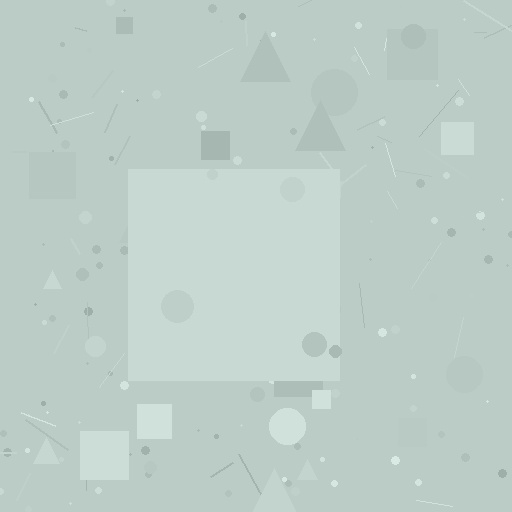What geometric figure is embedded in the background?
A square is embedded in the background.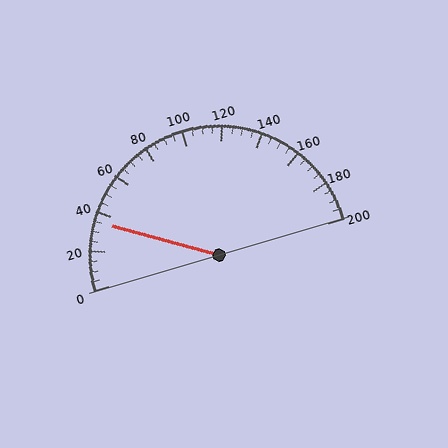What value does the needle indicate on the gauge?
The needle indicates approximately 35.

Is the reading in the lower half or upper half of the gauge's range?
The reading is in the lower half of the range (0 to 200).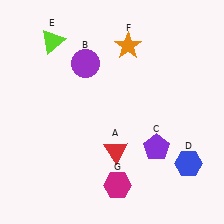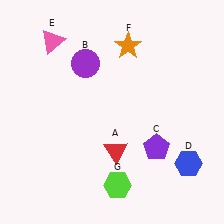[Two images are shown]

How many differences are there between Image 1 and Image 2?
There are 2 differences between the two images.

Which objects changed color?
E changed from lime to pink. G changed from magenta to lime.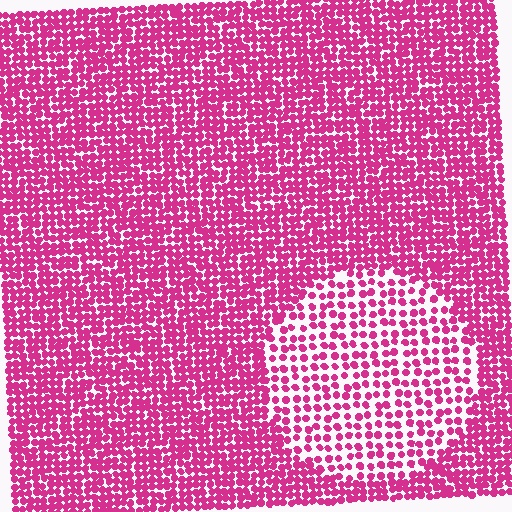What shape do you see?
I see a circle.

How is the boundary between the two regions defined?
The boundary is defined by a change in element density (approximately 2.0x ratio). All elements are the same color, size, and shape.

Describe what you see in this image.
The image contains small magenta elements arranged at two different densities. A circle-shaped region is visible where the elements are less densely packed than the surrounding area.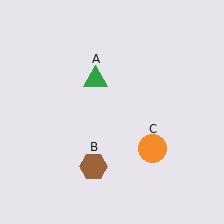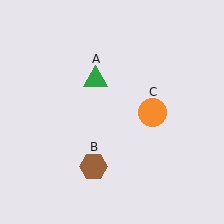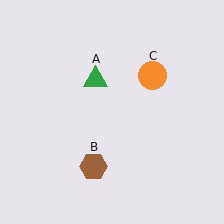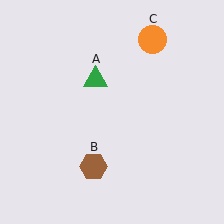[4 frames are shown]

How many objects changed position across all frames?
1 object changed position: orange circle (object C).